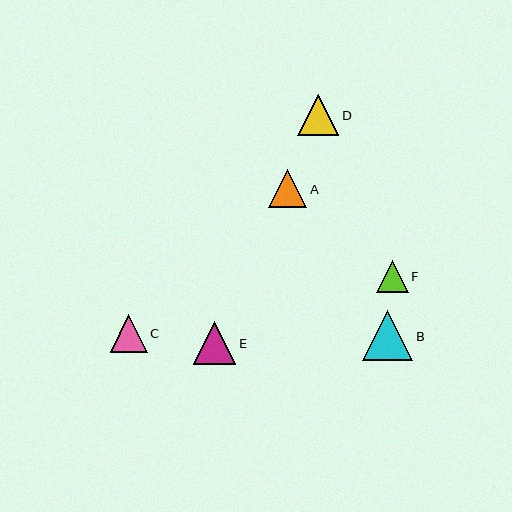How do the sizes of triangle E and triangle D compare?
Triangle E and triangle D are approximately the same size.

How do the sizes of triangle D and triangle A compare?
Triangle D and triangle A are approximately the same size.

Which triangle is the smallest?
Triangle F is the smallest with a size of approximately 32 pixels.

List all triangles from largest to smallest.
From largest to smallest: B, E, D, A, C, F.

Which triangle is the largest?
Triangle B is the largest with a size of approximately 50 pixels.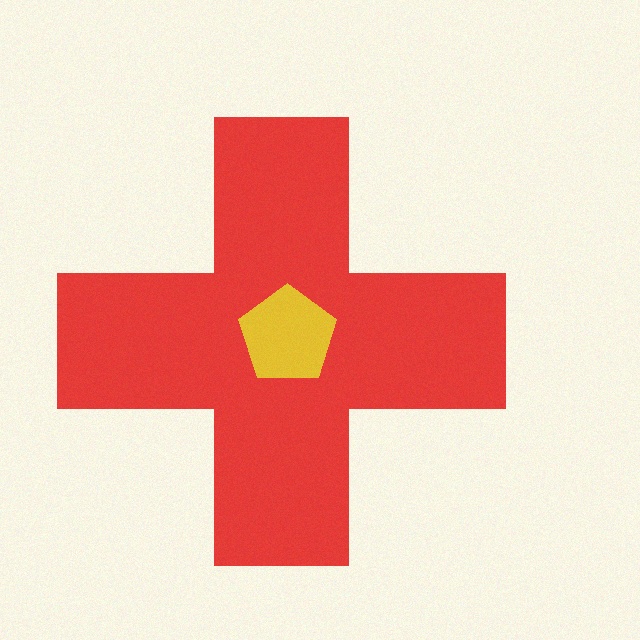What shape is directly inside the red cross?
The yellow pentagon.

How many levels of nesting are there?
2.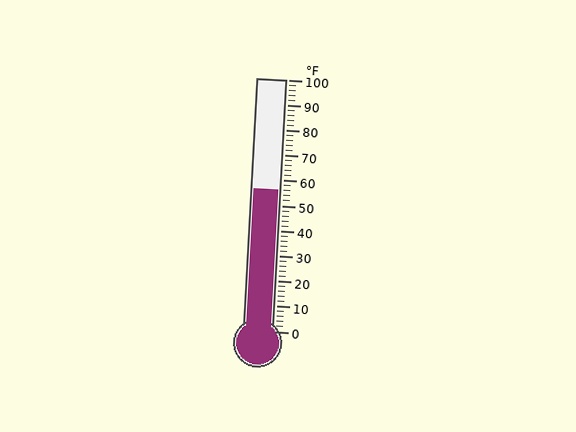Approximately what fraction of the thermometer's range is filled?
The thermometer is filled to approximately 55% of its range.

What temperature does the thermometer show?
The thermometer shows approximately 56°F.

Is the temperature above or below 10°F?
The temperature is above 10°F.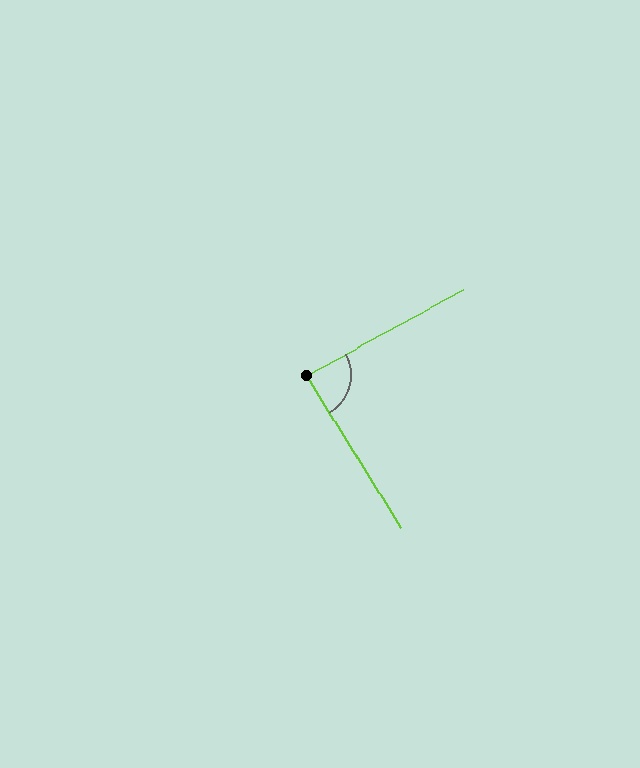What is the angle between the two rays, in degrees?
Approximately 87 degrees.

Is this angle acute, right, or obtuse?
It is approximately a right angle.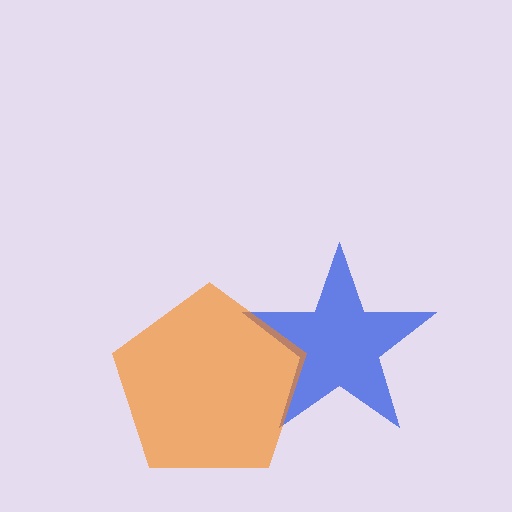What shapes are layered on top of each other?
The layered shapes are: a blue star, an orange pentagon.